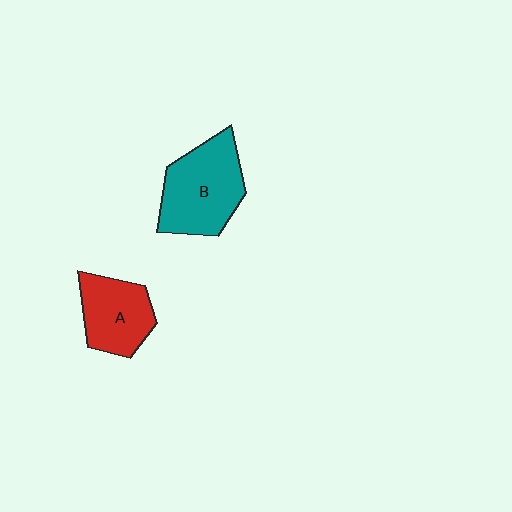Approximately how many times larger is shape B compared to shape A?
Approximately 1.4 times.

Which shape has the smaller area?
Shape A (red).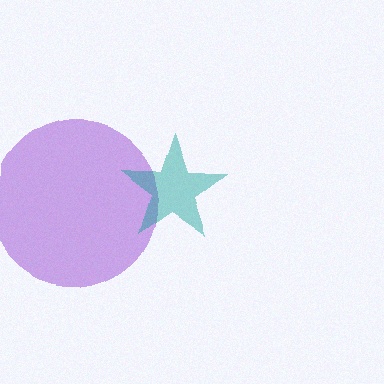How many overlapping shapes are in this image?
There are 2 overlapping shapes in the image.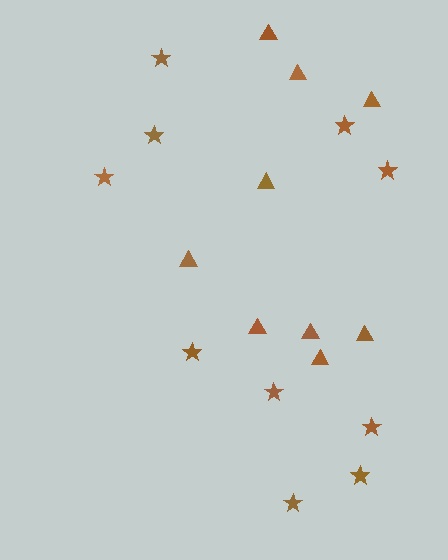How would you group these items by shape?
There are 2 groups: one group of stars (10) and one group of triangles (9).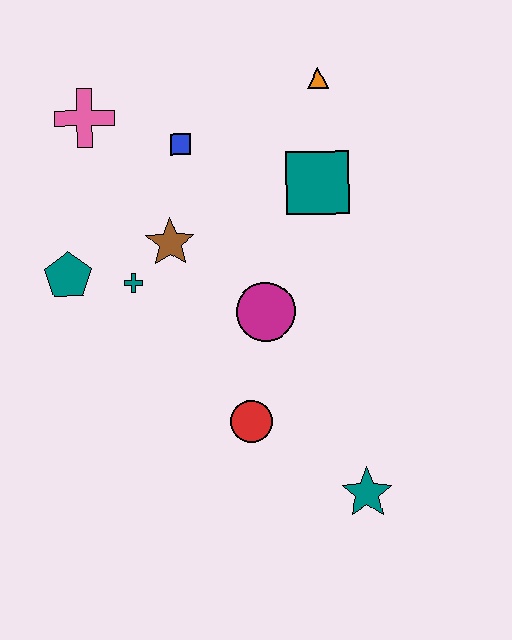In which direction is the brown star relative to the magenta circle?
The brown star is to the left of the magenta circle.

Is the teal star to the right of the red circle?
Yes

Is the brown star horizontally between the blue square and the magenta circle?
No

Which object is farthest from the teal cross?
The teal star is farthest from the teal cross.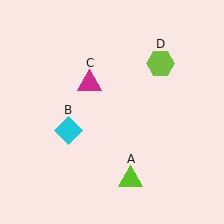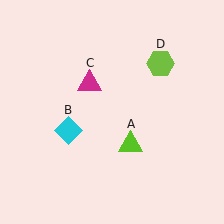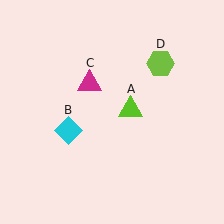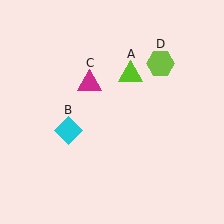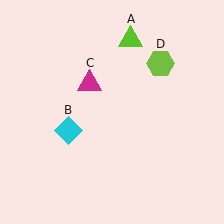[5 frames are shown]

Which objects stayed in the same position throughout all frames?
Cyan diamond (object B) and magenta triangle (object C) and lime hexagon (object D) remained stationary.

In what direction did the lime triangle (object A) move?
The lime triangle (object A) moved up.